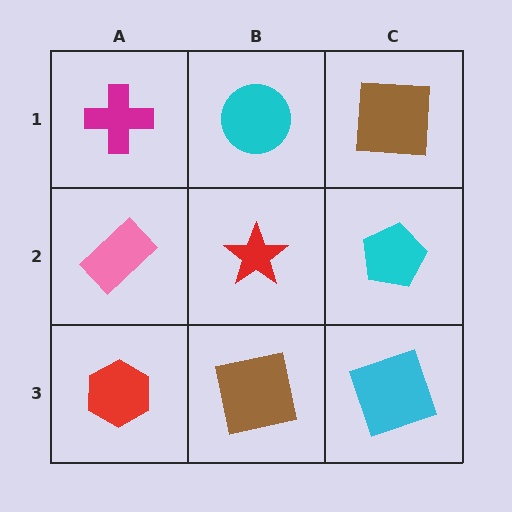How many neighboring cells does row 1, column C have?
2.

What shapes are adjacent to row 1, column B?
A red star (row 2, column B), a magenta cross (row 1, column A), a brown square (row 1, column C).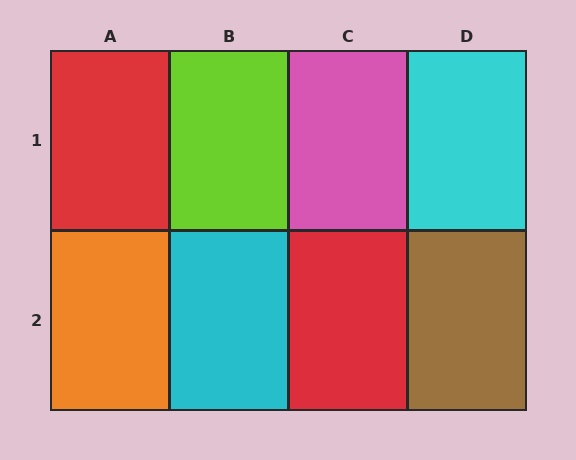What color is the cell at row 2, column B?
Cyan.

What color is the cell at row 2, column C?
Red.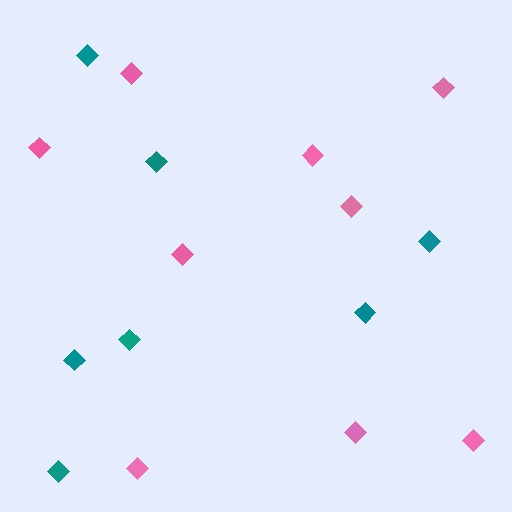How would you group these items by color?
There are 2 groups: one group of pink diamonds (9) and one group of teal diamonds (7).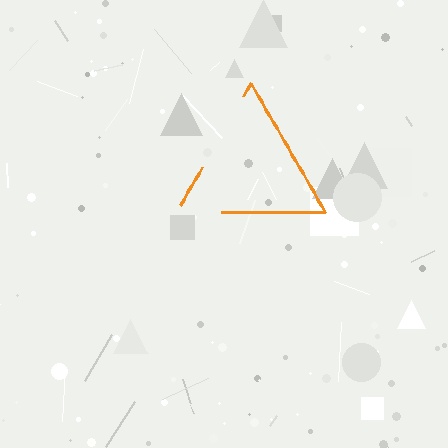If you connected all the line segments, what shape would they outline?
They would outline a triangle.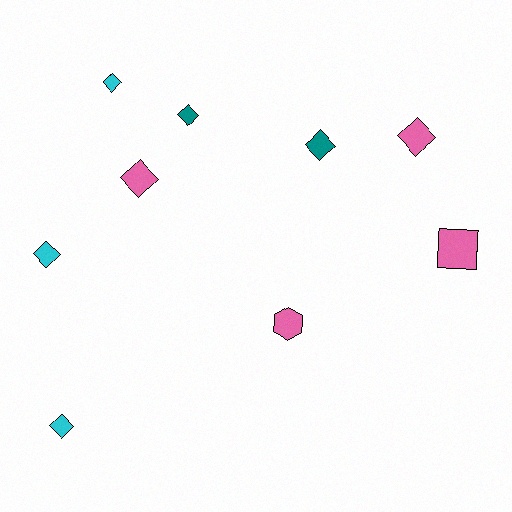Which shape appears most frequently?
Diamond, with 7 objects.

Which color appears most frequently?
Pink, with 4 objects.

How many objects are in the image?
There are 9 objects.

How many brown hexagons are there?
There are no brown hexagons.